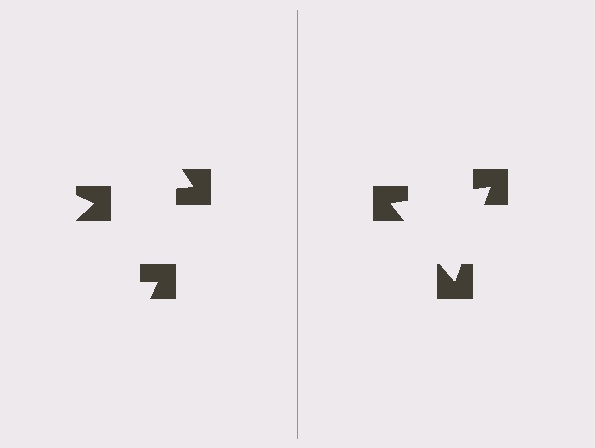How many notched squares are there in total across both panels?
6 — 3 on each side.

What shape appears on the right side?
An illusory triangle.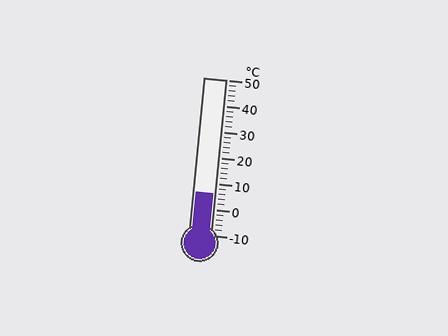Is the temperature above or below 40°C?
The temperature is below 40°C.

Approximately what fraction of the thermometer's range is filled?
The thermometer is filled to approximately 25% of its range.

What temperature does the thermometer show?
The thermometer shows approximately 6°C.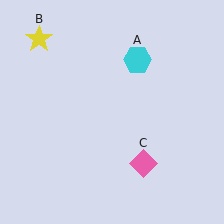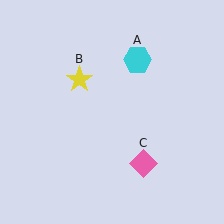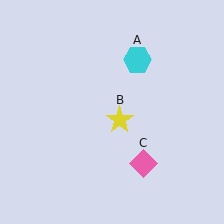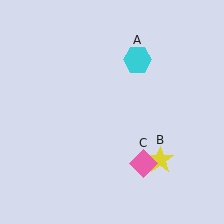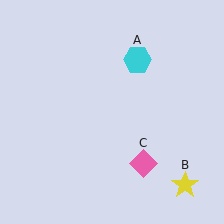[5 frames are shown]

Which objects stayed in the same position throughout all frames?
Cyan hexagon (object A) and pink diamond (object C) remained stationary.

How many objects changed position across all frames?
1 object changed position: yellow star (object B).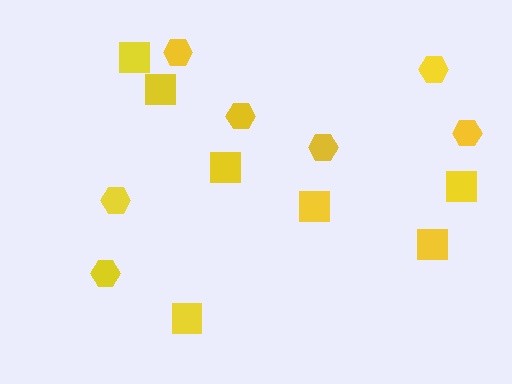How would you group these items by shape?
There are 2 groups: one group of hexagons (7) and one group of squares (7).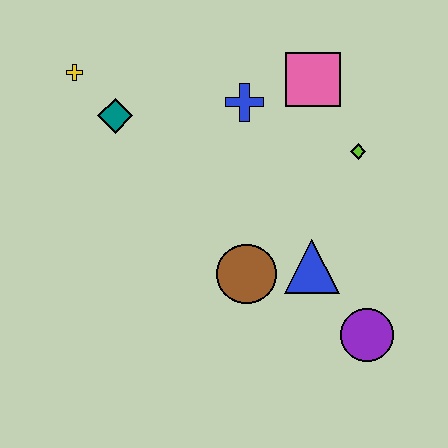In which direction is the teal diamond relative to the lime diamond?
The teal diamond is to the left of the lime diamond.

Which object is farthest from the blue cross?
The purple circle is farthest from the blue cross.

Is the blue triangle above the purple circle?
Yes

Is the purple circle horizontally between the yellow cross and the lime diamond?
No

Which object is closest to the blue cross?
The pink square is closest to the blue cross.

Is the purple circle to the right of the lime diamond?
Yes